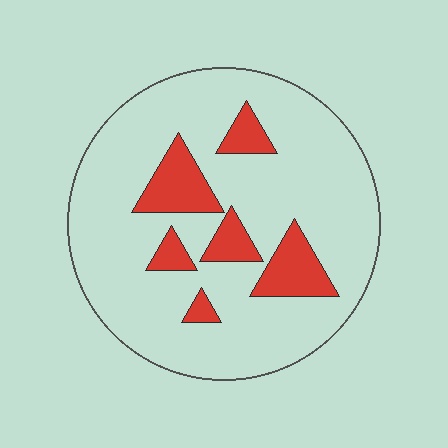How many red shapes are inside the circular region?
6.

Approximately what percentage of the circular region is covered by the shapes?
Approximately 15%.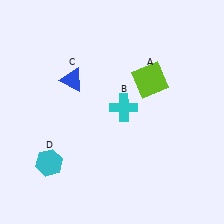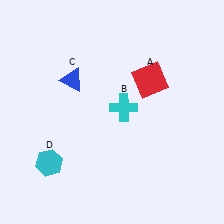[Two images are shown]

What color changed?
The square (A) changed from lime in Image 1 to red in Image 2.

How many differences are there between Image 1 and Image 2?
There is 1 difference between the two images.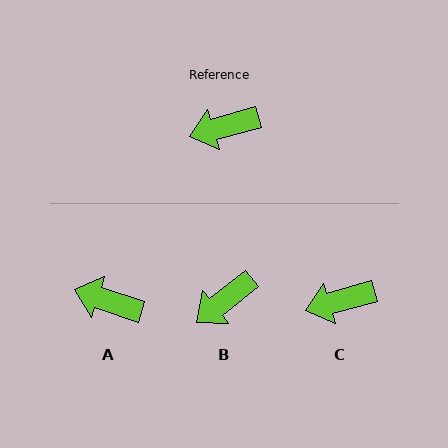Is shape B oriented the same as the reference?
No, it is off by about 22 degrees.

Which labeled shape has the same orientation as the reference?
C.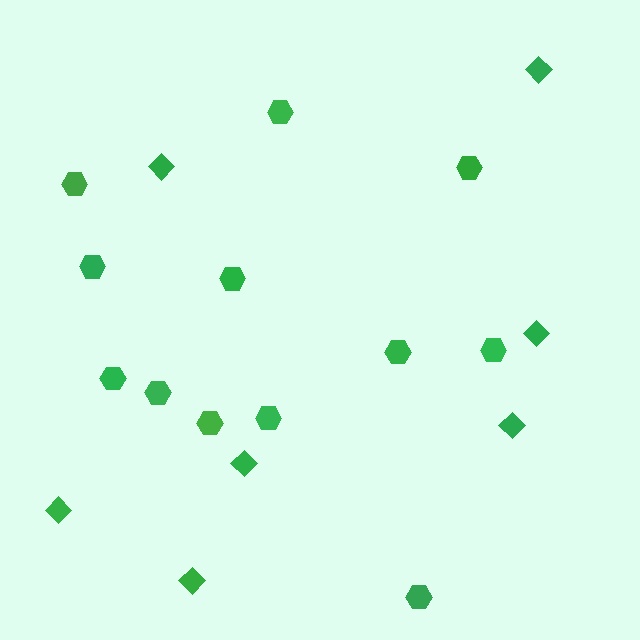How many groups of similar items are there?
There are 2 groups: one group of hexagons (12) and one group of diamonds (7).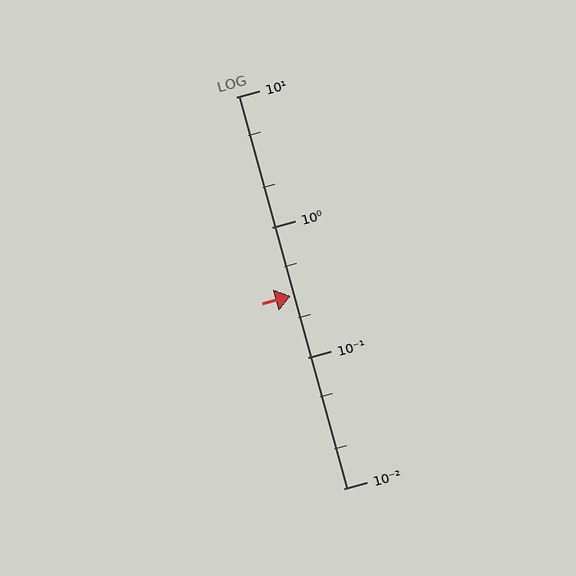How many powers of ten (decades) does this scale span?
The scale spans 3 decades, from 0.01 to 10.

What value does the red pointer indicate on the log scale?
The pointer indicates approximately 0.3.